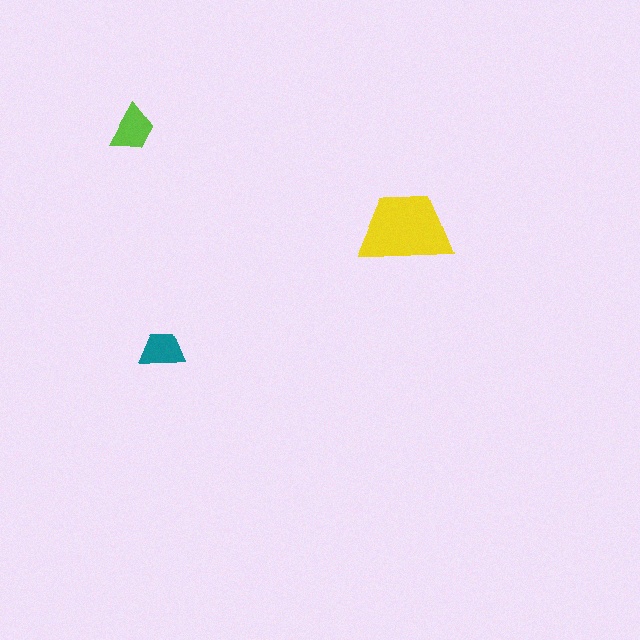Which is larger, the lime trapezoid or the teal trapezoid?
The lime one.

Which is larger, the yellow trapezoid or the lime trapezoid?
The yellow one.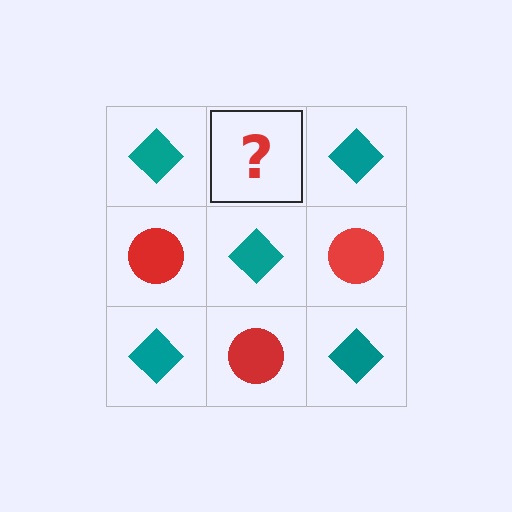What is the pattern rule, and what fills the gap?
The rule is that it alternates teal diamond and red circle in a checkerboard pattern. The gap should be filled with a red circle.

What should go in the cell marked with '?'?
The missing cell should contain a red circle.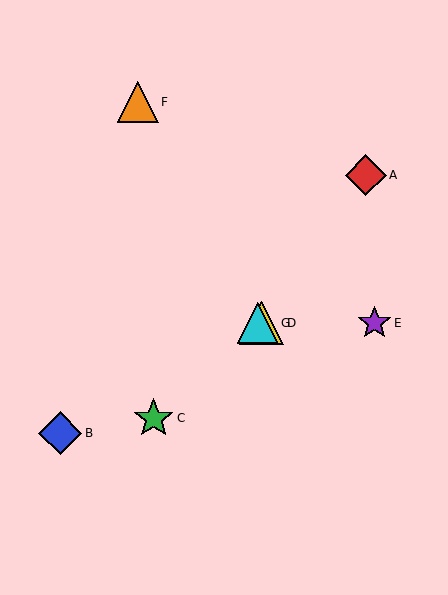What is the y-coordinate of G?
Object G is at y≈323.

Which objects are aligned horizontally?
Objects D, E, G are aligned horizontally.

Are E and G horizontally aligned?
Yes, both are at y≈323.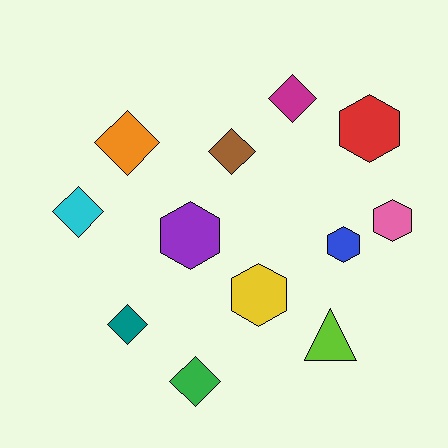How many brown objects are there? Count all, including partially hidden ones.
There is 1 brown object.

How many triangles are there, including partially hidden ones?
There is 1 triangle.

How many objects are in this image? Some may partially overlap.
There are 12 objects.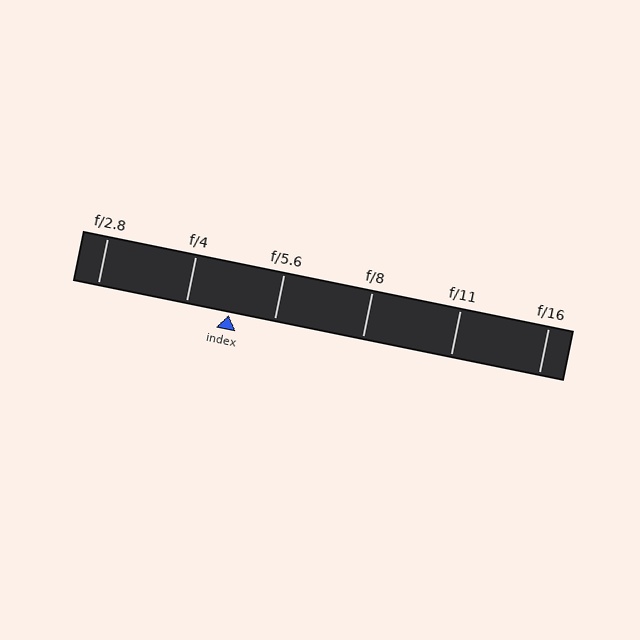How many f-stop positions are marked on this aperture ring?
There are 6 f-stop positions marked.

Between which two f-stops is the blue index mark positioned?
The index mark is between f/4 and f/5.6.